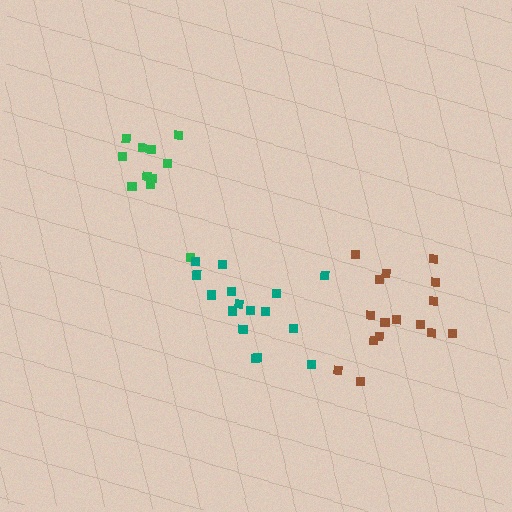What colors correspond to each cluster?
The clusters are colored: brown, green, teal.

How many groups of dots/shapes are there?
There are 3 groups.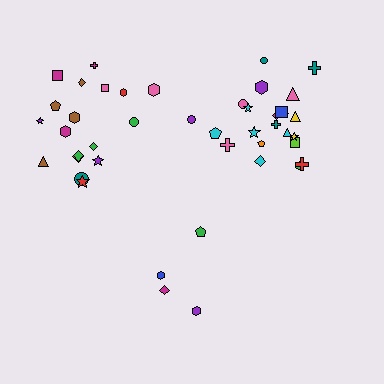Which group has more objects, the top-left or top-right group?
The top-right group.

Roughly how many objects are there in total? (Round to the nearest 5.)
Roughly 45 objects in total.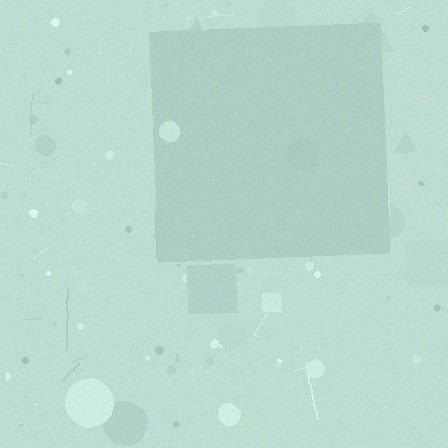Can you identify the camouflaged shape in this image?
The camouflaged shape is a square.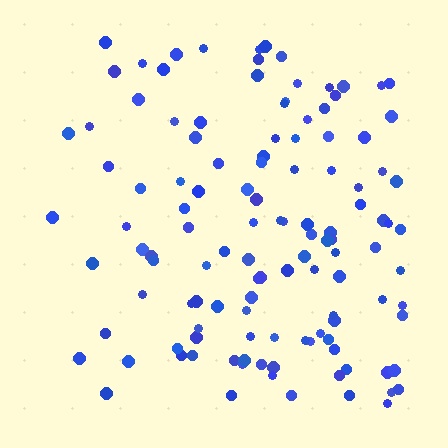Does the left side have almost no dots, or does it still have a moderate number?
Still a moderate number, just noticeably fewer than the right.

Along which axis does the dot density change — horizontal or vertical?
Horizontal.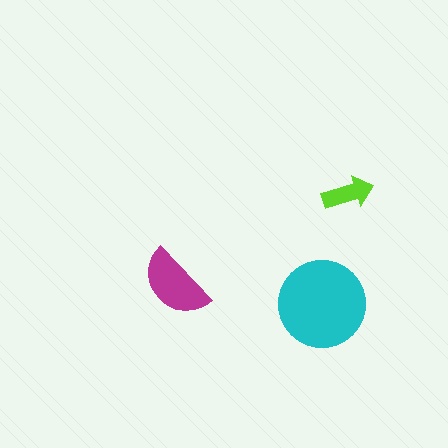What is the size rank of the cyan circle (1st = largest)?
1st.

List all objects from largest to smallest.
The cyan circle, the magenta semicircle, the lime arrow.